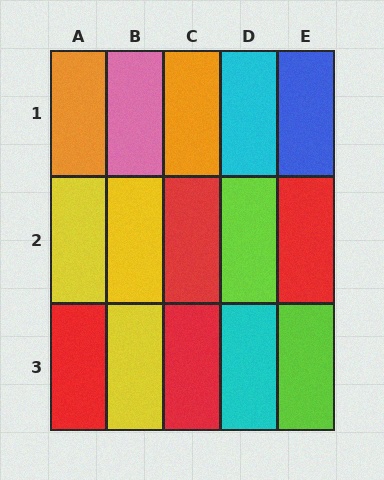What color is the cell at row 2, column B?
Yellow.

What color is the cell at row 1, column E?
Blue.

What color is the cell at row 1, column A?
Orange.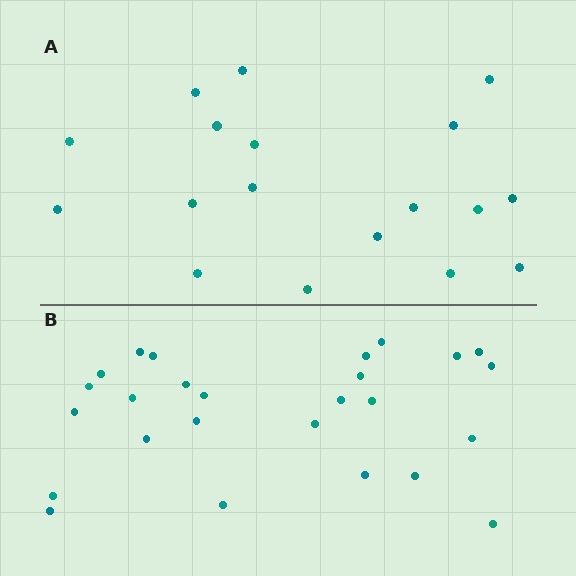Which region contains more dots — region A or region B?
Region B (the bottom region) has more dots.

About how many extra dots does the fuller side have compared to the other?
Region B has roughly 8 or so more dots than region A.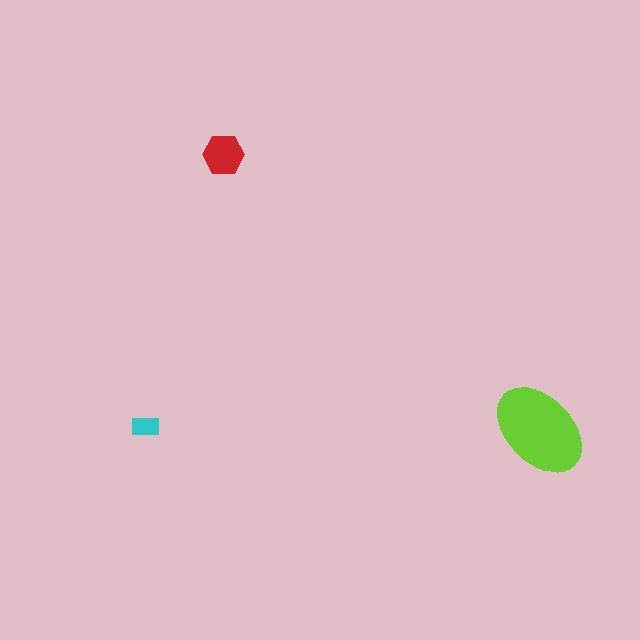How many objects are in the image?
There are 3 objects in the image.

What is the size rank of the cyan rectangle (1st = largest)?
3rd.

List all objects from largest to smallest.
The lime ellipse, the red hexagon, the cyan rectangle.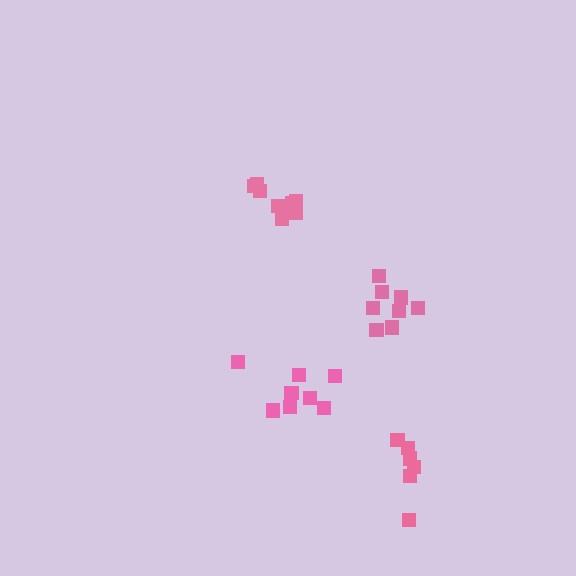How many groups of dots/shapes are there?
There are 4 groups.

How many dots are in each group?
Group 1: 11 dots, Group 2: 6 dots, Group 3: 8 dots, Group 4: 8 dots (33 total).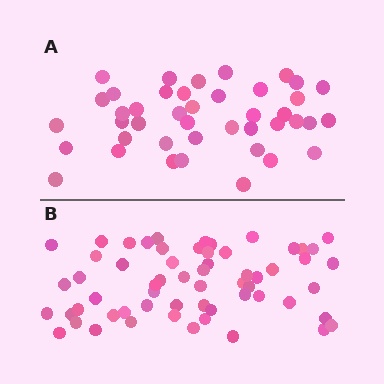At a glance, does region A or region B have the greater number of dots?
Region B (the bottom region) has more dots.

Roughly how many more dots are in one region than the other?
Region B has approximately 20 more dots than region A.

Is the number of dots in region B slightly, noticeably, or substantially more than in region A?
Region B has noticeably more, but not dramatically so. The ratio is roughly 1.4 to 1.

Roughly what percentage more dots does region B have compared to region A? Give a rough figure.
About 45% more.